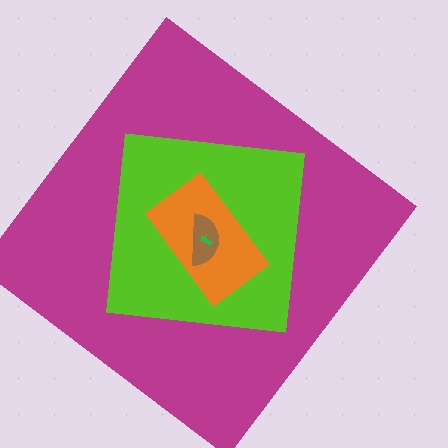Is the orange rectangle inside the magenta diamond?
Yes.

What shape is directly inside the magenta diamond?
The lime square.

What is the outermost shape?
The magenta diamond.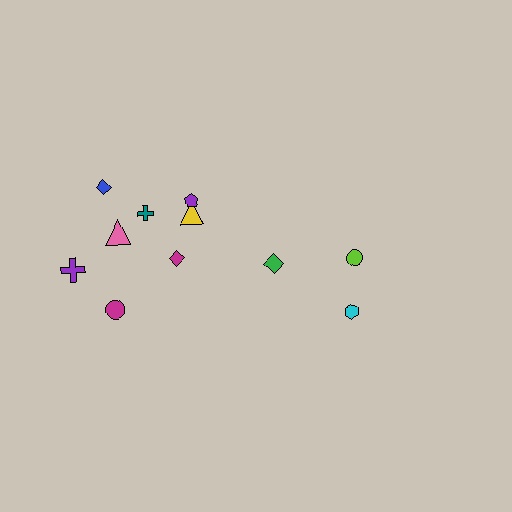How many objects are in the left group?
There are 8 objects.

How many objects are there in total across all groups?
There are 11 objects.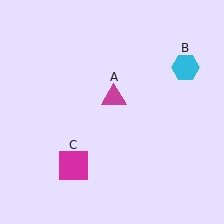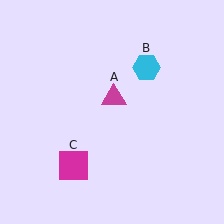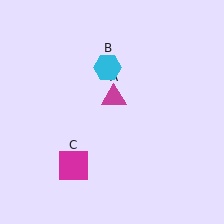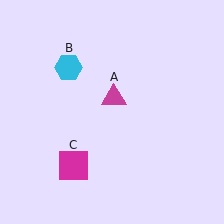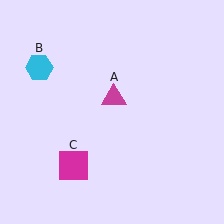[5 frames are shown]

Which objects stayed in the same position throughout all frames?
Magenta triangle (object A) and magenta square (object C) remained stationary.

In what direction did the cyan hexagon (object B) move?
The cyan hexagon (object B) moved left.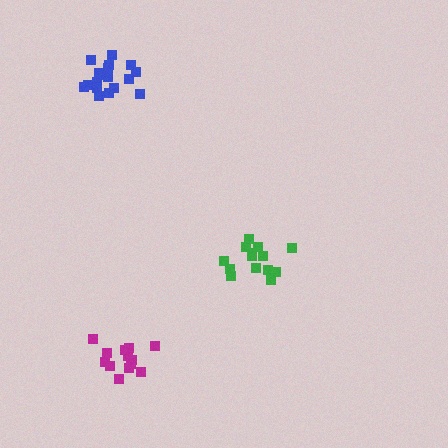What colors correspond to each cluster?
The clusters are colored: blue, green, magenta.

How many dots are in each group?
Group 1: 18 dots, Group 2: 14 dots, Group 3: 13 dots (45 total).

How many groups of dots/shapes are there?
There are 3 groups.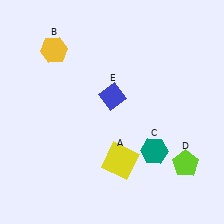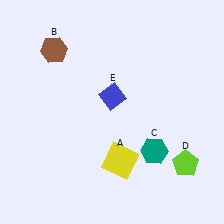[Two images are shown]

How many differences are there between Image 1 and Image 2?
There is 1 difference between the two images.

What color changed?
The hexagon (B) changed from yellow in Image 1 to brown in Image 2.